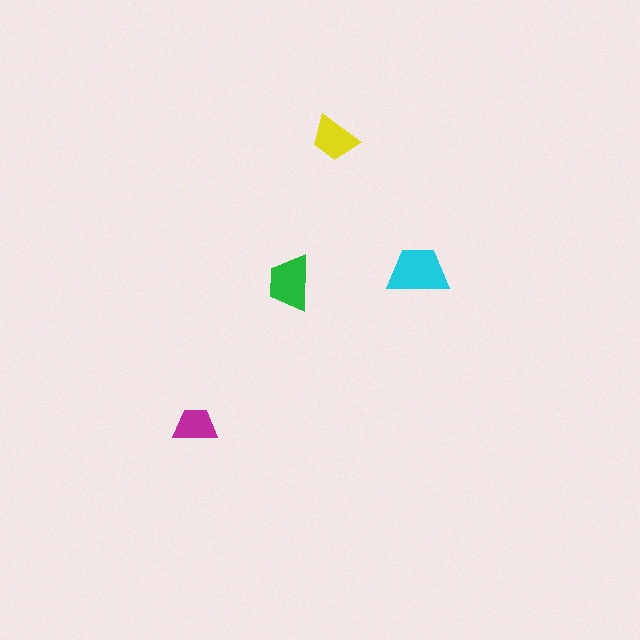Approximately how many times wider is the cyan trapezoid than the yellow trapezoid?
About 1.5 times wider.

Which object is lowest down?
The magenta trapezoid is bottommost.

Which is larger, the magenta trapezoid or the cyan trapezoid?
The cyan one.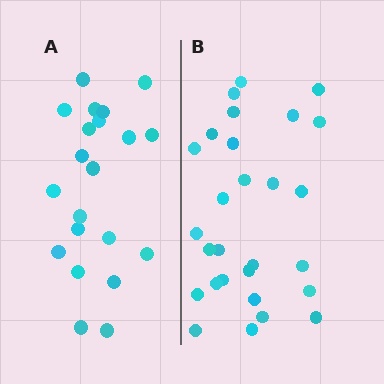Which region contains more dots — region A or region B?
Region B (the right region) has more dots.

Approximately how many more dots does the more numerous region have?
Region B has roughly 8 or so more dots than region A.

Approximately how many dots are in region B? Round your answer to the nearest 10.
About 30 dots. (The exact count is 28, which rounds to 30.)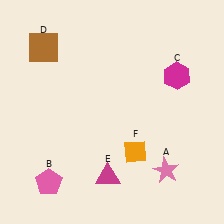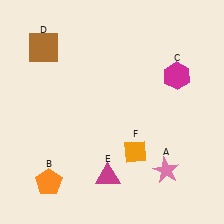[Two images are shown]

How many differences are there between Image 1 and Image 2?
There is 1 difference between the two images.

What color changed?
The pentagon (B) changed from pink in Image 1 to orange in Image 2.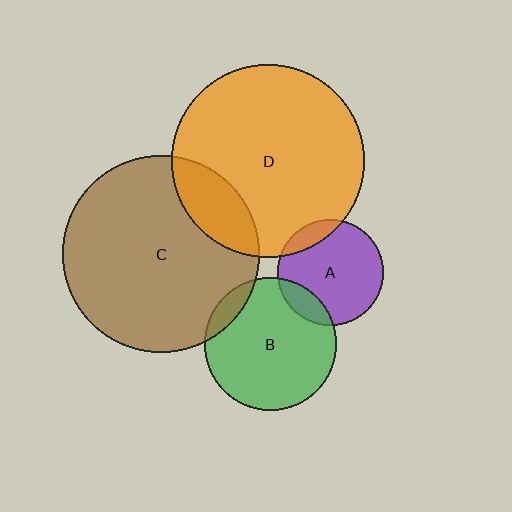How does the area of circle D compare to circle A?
Approximately 3.3 times.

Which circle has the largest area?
Circle C (brown).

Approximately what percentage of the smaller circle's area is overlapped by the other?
Approximately 15%.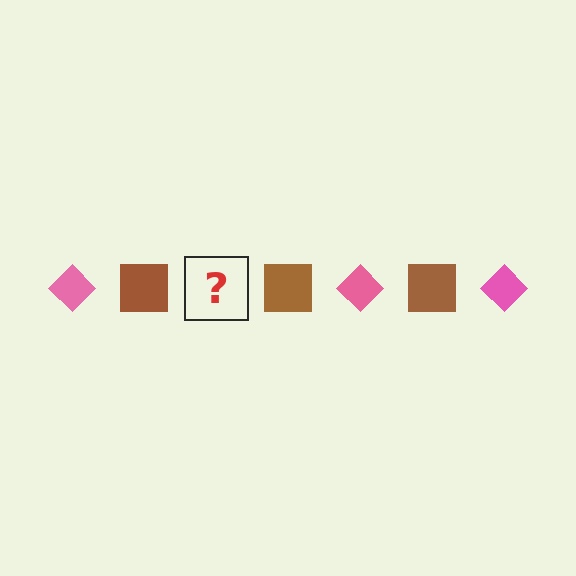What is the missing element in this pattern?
The missing element is a pink diamond.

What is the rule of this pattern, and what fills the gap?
The rule is that the pattern alternates between pink diamond and brown square. The gap should be filled with a pink diamond.